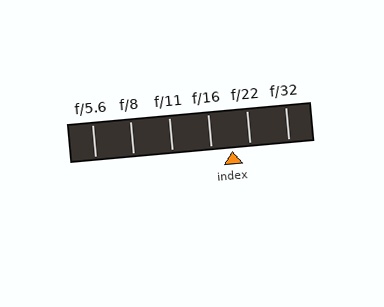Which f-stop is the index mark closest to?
The index mark is closest to f/22.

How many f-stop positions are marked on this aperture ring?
There are 6 f-stop positions marked.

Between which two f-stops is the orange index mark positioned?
The index mark is between f/16 and f/22.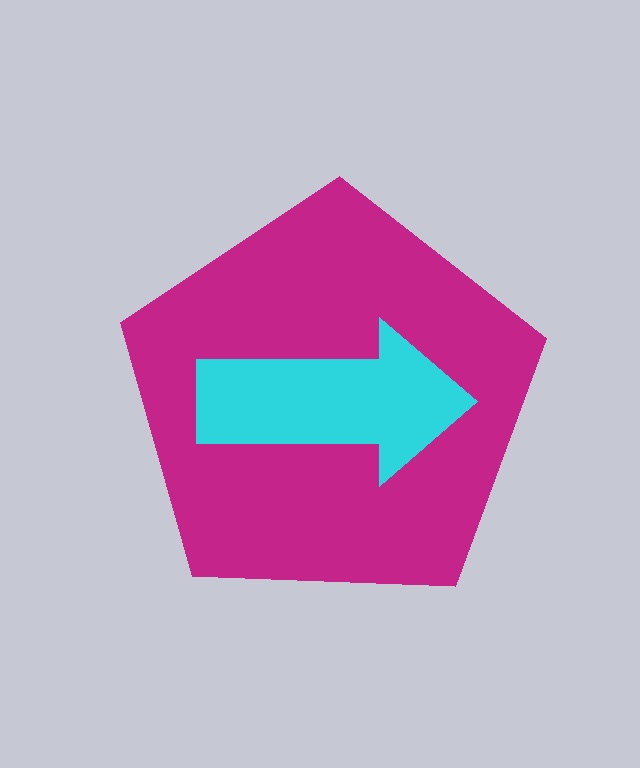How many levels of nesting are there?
2.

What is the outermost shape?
The magenta pentagon.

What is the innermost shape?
The cyan arrow.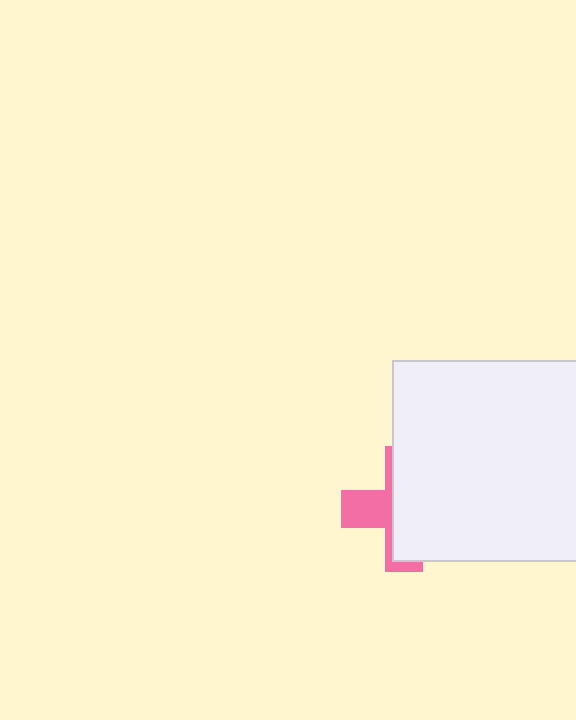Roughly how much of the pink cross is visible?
A small part of it is visible (roughly 34%).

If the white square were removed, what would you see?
You would see the complete pink cross.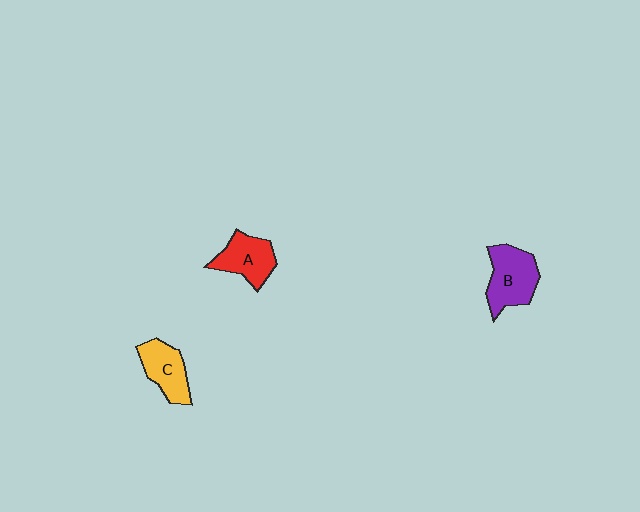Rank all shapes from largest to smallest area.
From largest to smallest: B (purple), A (red), C (yellow).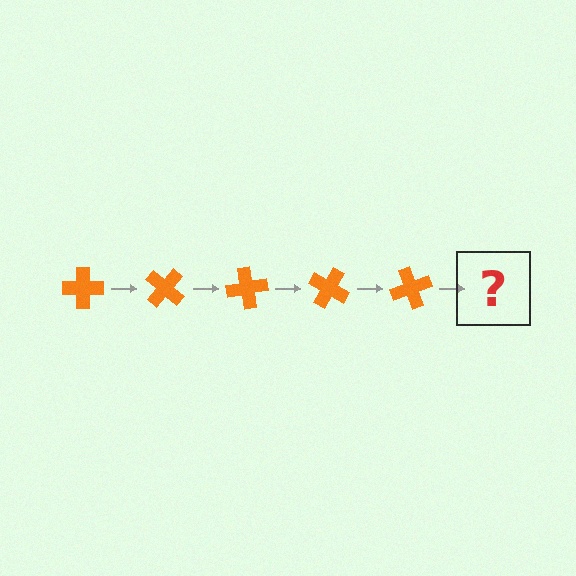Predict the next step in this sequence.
The next step is an orange cross rotated 200 degrees.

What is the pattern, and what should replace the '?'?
The pattern is that the cross rotates 40 degrees each step. The '?' should be an orange cross rotated 200 degrees.